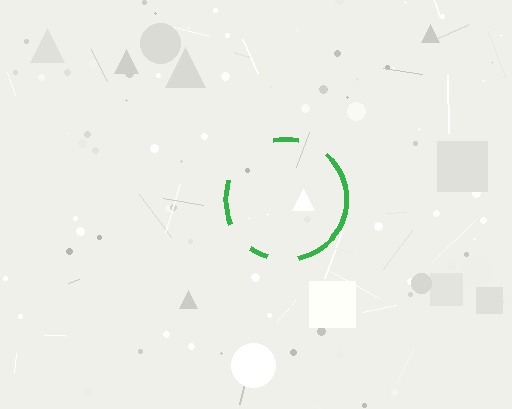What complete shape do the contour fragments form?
The contour fragments form a circle.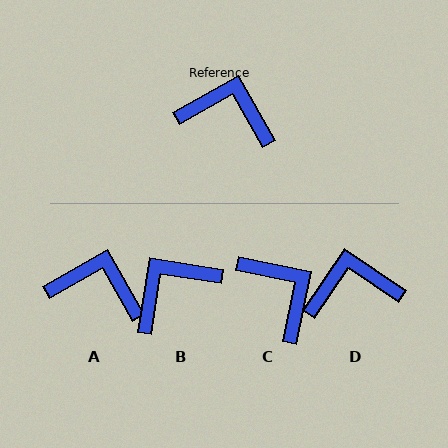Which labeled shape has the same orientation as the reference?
A.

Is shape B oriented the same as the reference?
No, it is off by about 52 degrees.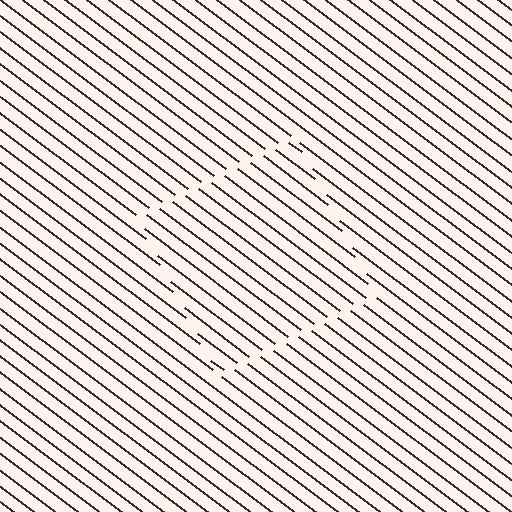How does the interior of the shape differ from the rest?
The interior of the shape contains the same grating, shifted by half a period — the contour is defined by the phase discontinuity where line-ends from the inner and outer gratings abut.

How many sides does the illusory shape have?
4 sides — the line-ends trace a square.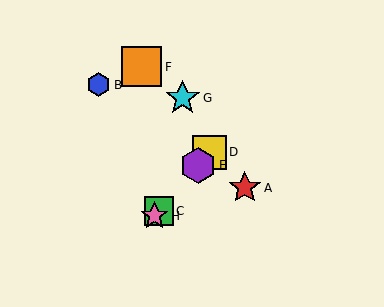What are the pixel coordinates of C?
Object C is at (159, 211).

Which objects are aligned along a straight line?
Objects C, D, E, H are aligned along a straight line.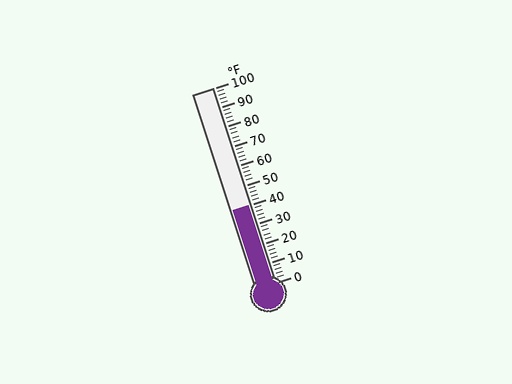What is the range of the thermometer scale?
The thermometer scale ranges from 0°F to 100°F.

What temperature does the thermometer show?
The thermometer shows approximately 40°F.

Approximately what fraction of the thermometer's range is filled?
The thermometer is filled to approximately 40% of its range.